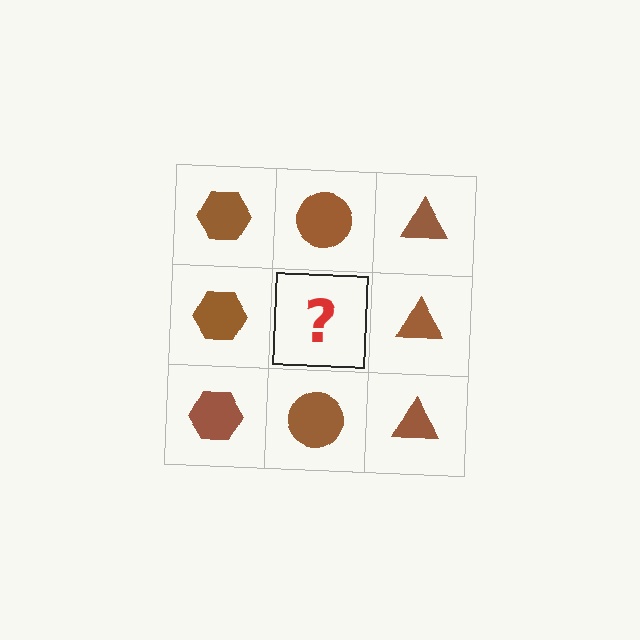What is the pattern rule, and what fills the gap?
The rule is that each column has a consistent shape. The gap should be filled with a brown circle.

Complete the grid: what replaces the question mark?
The question mark should be replaced with a brown circle.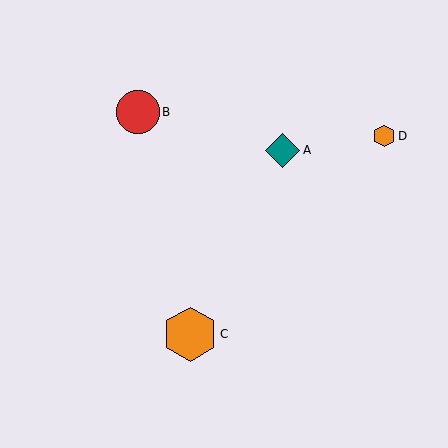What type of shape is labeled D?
Shape D is an orange hexagon.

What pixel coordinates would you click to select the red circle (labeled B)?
Click at (138, 112) to select the red circle B.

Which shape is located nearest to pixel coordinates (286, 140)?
The teal diamond (labeled A) at (283, 150) is nearest to that location.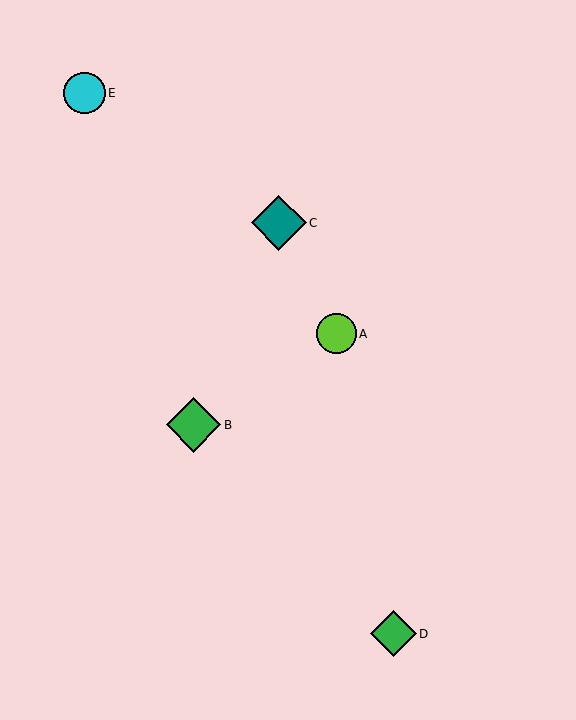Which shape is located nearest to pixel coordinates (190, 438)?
The green diamond (labeled B) at (193, 425) is nearest to that location.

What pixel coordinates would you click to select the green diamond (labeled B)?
Click at (193, 425) to select the green diamond B.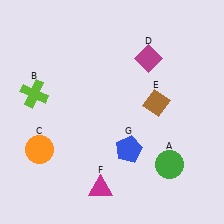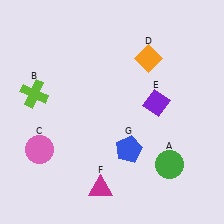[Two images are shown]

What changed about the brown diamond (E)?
In Image 1, E is brown. In Image 2, it changed to purple.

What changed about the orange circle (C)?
In Image 1, C is orange. In Image 2, it changed to pink.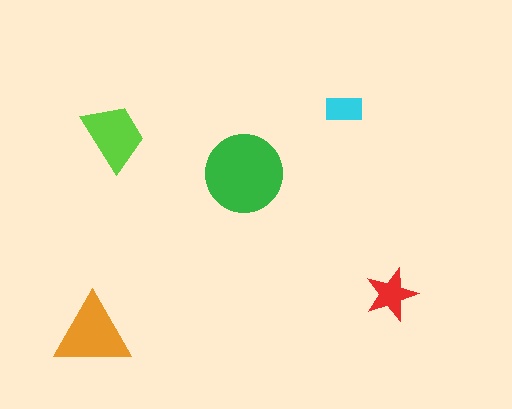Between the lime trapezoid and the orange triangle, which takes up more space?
The orange triangle.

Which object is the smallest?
The cyan rectangle.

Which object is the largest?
The green circle.